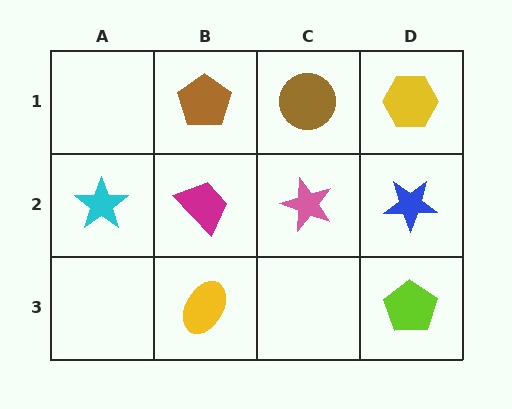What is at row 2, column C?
A pink star.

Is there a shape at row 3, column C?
No, that cell is empty.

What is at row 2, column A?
A cyan star.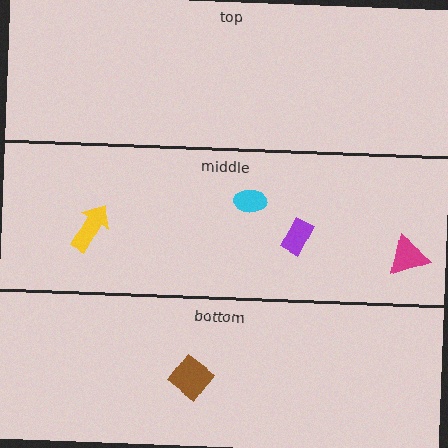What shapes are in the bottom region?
The brown diamond.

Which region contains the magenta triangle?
The middle region.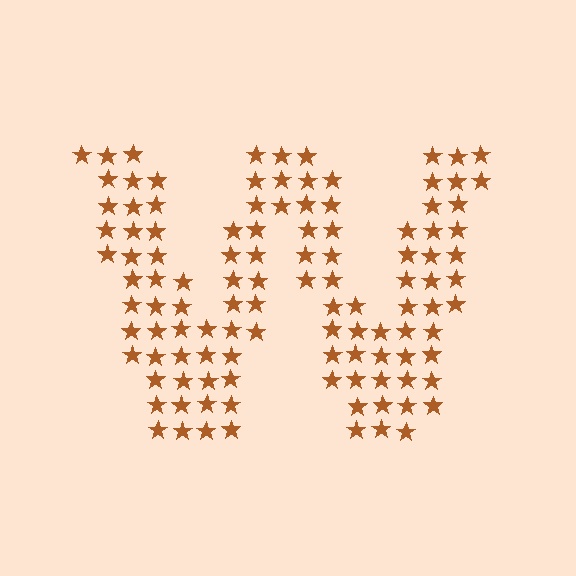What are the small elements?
The small elements are stars.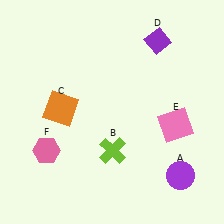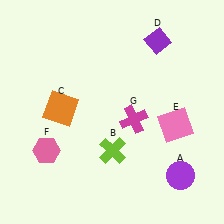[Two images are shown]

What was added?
A magenta cross (G) was added in Image 2.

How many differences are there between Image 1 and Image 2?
There is 1 difference between the two images.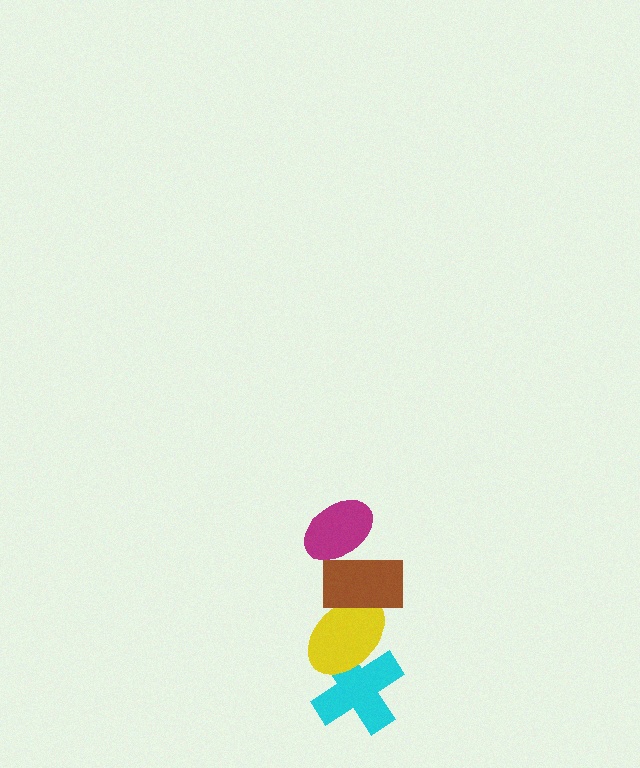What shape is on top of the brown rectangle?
The magenta ellipse is on top of the brown rectangle.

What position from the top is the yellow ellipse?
The yellow ellipse is 3rd from the top.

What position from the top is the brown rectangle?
The brown rectangle is 2nd from the top.